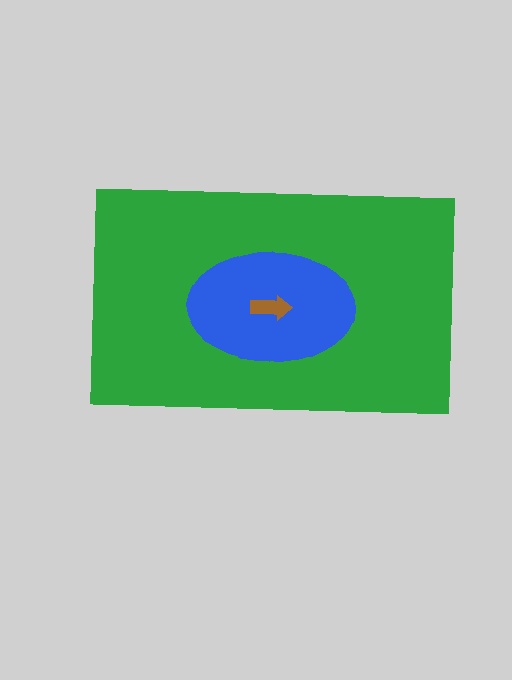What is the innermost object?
The brown arrow.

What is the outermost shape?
The green rectangle.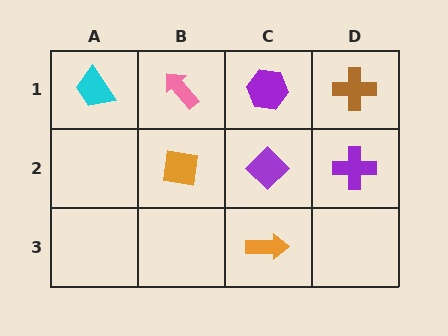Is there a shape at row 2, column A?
No, that cell is empty.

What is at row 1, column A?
A cyan trapezoid.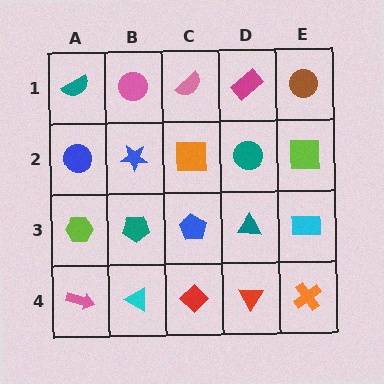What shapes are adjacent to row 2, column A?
A teal semicircle (row 1, column A), a lime hexagon (row 3, column A), a blue star (row 2, column B).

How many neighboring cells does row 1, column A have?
2.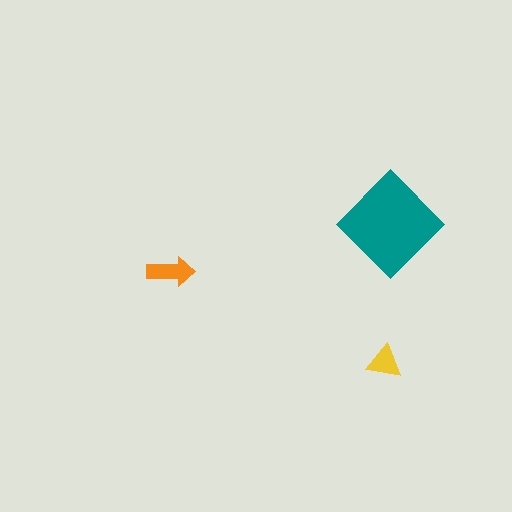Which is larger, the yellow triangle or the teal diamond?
The teal diamond.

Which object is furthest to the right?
The teal diamond is rightmost.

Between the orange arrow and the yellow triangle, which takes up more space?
The orange arrow.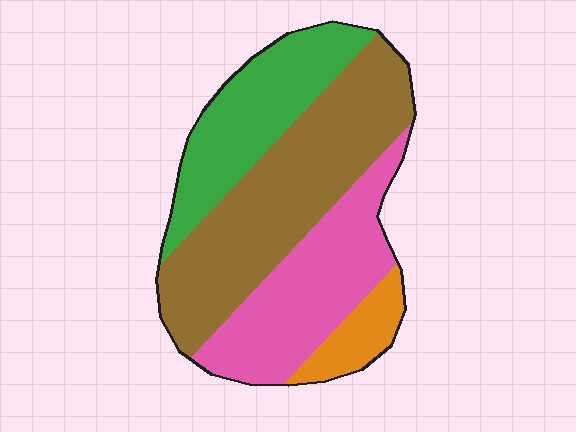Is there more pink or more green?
Pink.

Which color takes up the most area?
Brown, at roughly 40%.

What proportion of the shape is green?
Green covers around 25% of the shape.